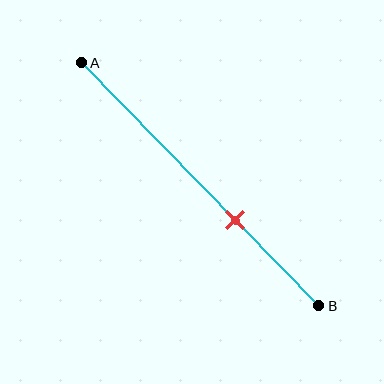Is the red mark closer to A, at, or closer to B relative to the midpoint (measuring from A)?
The red mark is closer to point B than the midpoint of segment AB.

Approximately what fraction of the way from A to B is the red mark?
The red mark is approximately 65% of the way from A to B.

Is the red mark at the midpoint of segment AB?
No, the mark is at about 65% from A, not at the 50% midpoint.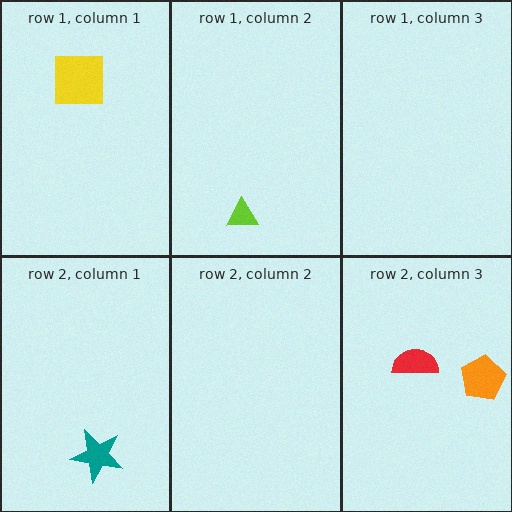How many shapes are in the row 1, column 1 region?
1.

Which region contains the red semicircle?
The row 2, column 3 region.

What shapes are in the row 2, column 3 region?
The red semicircle, the orange pentagon.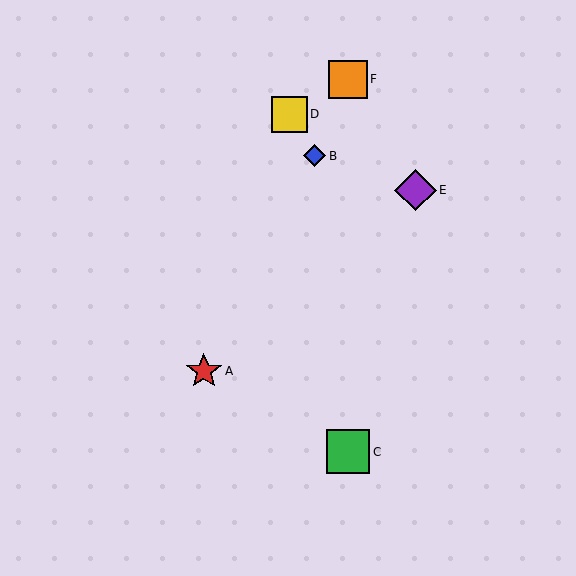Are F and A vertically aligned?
No, F is at x≈348 and A is at x≈204.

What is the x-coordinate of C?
Object C is at x≈348.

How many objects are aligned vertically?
2 objects (C, F) are aligned vertically.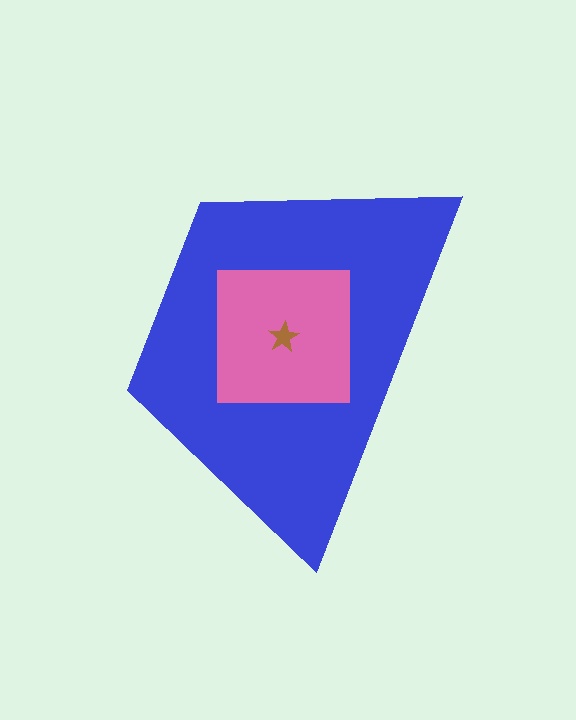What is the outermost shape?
The blue trapezoid.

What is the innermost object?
The brown star.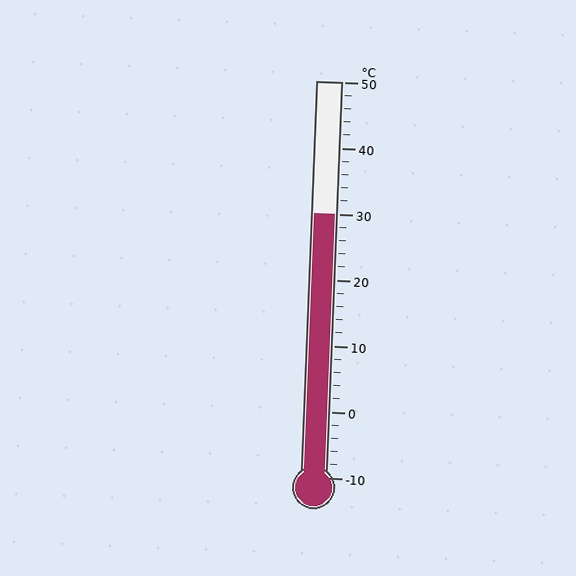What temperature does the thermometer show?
The thermometer shows approximately 30°C.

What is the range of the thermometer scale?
The thermometer scale ranges from -10°C to 50°C.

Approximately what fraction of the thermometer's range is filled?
The thermometer is filled to approximately 65% of its range.